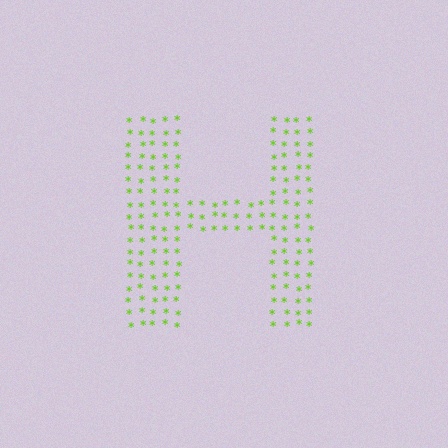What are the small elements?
The small elements are asterisks.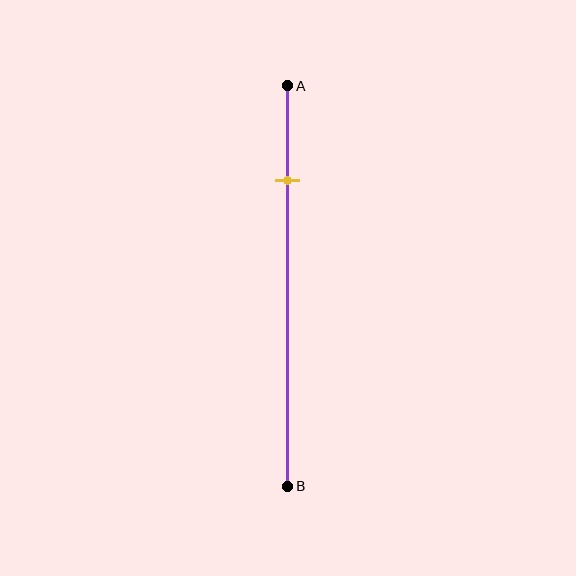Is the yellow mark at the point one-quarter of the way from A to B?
Yes, the mark is approximately at the one-quarter point.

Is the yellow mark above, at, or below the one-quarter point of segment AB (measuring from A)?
The yellow mark is approximately at the one-quarter point of segment AB.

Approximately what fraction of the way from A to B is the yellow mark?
The yellow mark is approximately 25% of the way from A to B.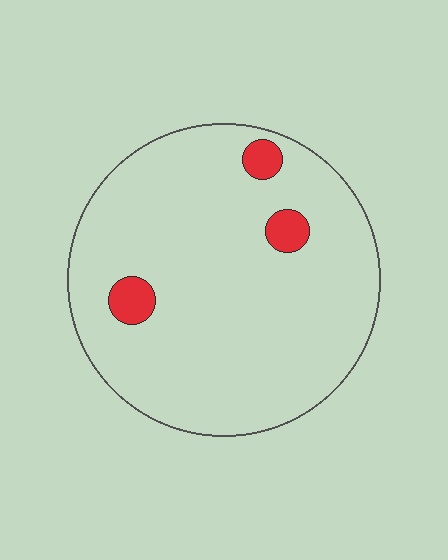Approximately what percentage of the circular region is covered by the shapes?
Approximately 5%.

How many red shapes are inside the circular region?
3.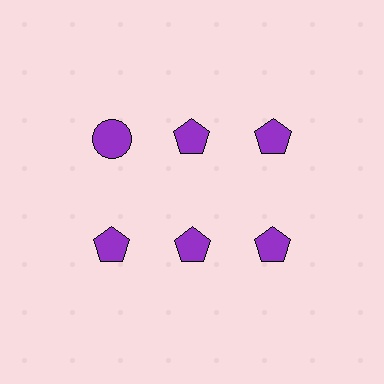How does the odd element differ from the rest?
It has a different shape: circle instead of pentagon.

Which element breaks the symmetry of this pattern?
The purple circle in the top row, leftmost column breaks the symmetry. All other shapes are purple pentagons.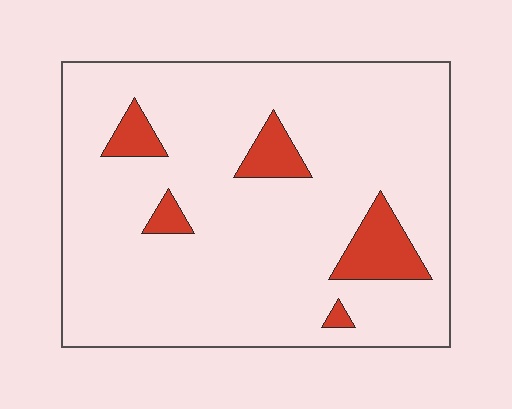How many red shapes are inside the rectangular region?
5.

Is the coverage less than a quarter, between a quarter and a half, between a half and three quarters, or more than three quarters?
Less than a quarter.